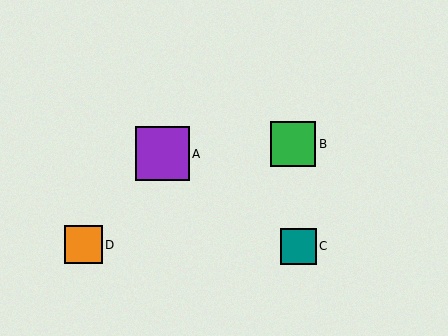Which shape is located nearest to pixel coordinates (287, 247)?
The teal square (labeled C) at (298, 246) is nearest to that location.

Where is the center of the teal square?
The center of the teal square is at (298, 246).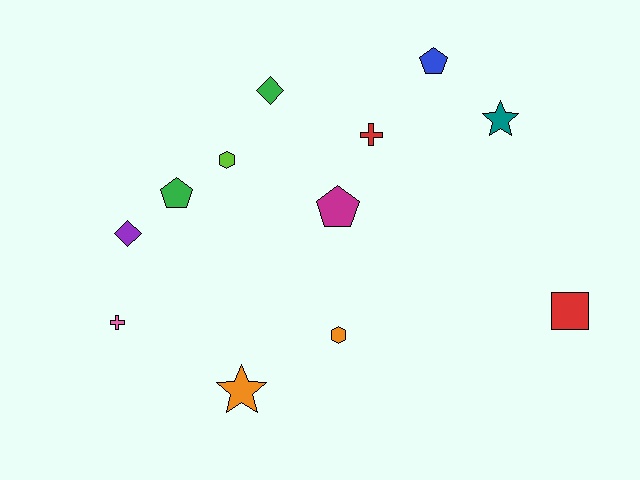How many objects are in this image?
There are 12 objects.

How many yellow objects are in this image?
There are no yellow objects.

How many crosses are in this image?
There are 2 crosses.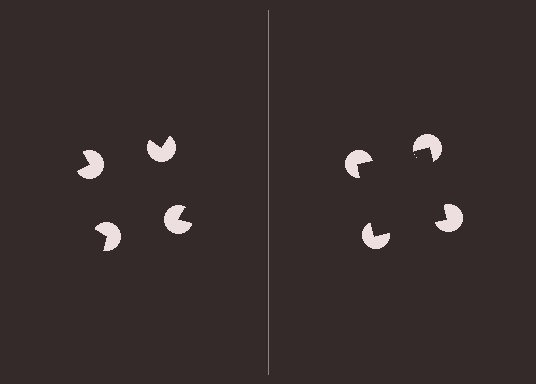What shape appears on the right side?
An illusory square.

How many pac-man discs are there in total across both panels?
8 — 4 on each side.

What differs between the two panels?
The pac-man discs are positioned identically on both sides; only the wedge orientations differ. On the right they align to a square; on the left they are misaligned.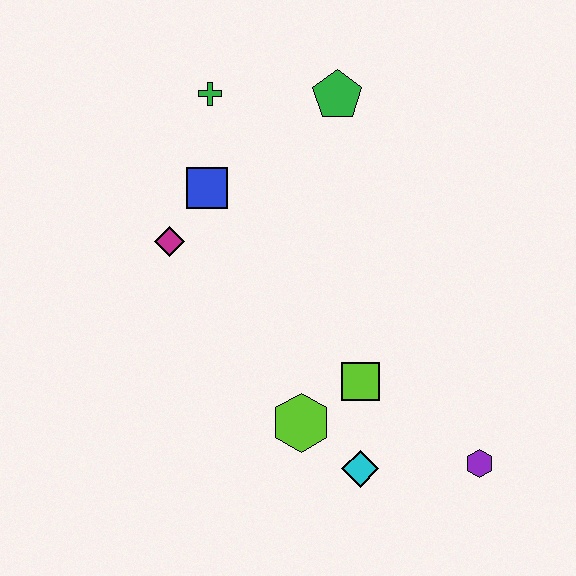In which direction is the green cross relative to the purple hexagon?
The green cross is above the purple hexagon.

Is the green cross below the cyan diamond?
No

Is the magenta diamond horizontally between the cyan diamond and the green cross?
No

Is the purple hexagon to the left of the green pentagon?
No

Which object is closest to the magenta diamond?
The blue square is closest to the magenta diamond.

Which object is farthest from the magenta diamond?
The purple hexagon is farthest from the magenta diamond.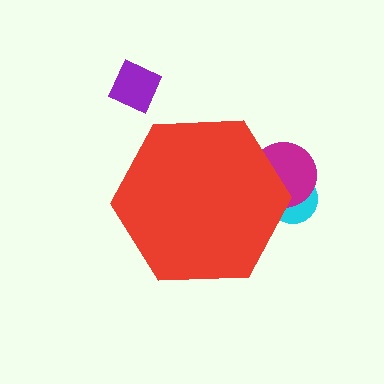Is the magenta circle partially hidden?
Yes, the magenta circle is partially hidden behind the red hexagon.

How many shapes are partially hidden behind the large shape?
2 shapes are partially hidden.